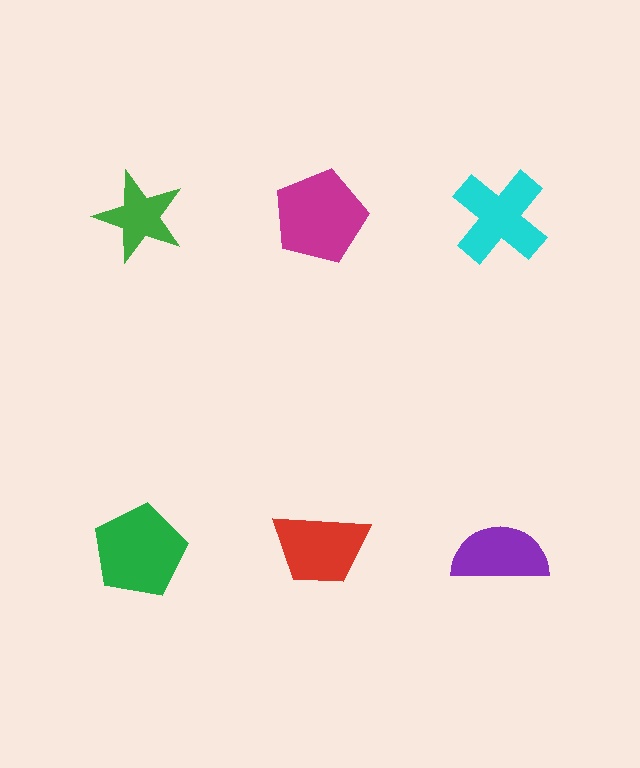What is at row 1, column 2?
A magenta pentagon.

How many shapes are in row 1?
3 shapes.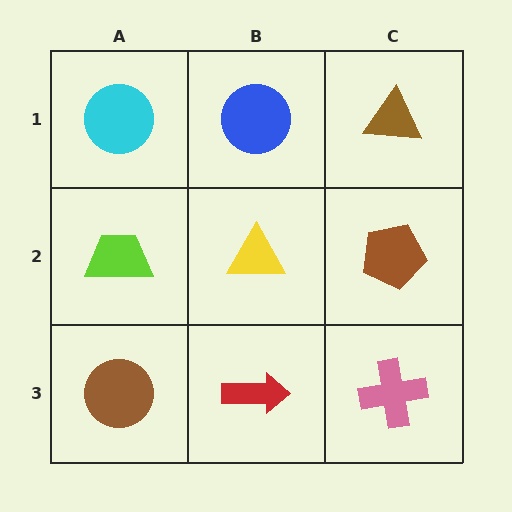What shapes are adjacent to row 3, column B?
A yellow triangle (row 2, column B), a brown circle (row 3, column A), a pink cross (row 3, column C).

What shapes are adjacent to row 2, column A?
A cyan circle (row 1, column A), a brown circle (row 3, column A), a yellow triangle (row 2, column B).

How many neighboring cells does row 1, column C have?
2.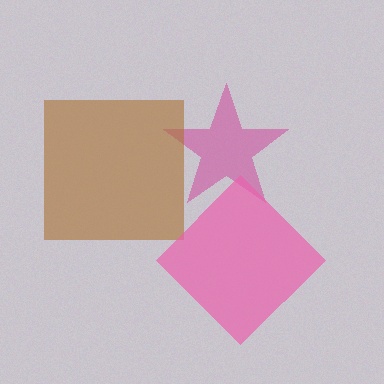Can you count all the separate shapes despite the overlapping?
Yes, there are 3 separate shapes.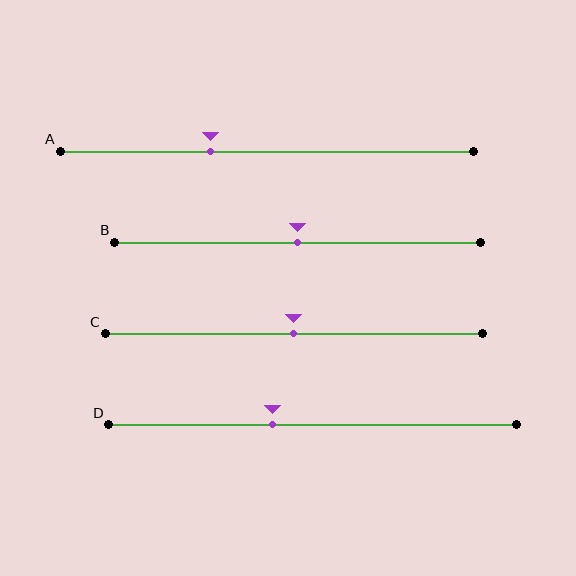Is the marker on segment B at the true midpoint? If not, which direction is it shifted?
Yes, the marker on segment B is at the true midpoint.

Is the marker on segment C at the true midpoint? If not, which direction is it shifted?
Yes, the marker on segment C is at the true midpoint.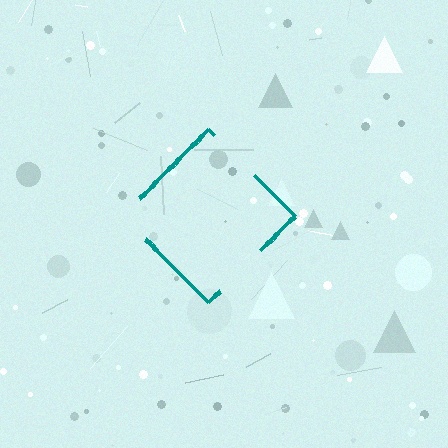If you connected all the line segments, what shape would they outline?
They would outline a diamond.